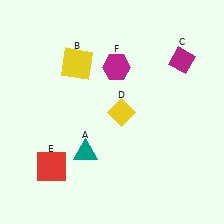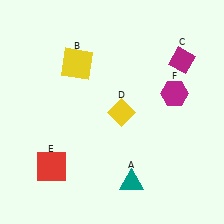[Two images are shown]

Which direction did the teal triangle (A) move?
The teal triangle (A) moved right.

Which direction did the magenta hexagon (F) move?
The magenta hexagon (F) moved right.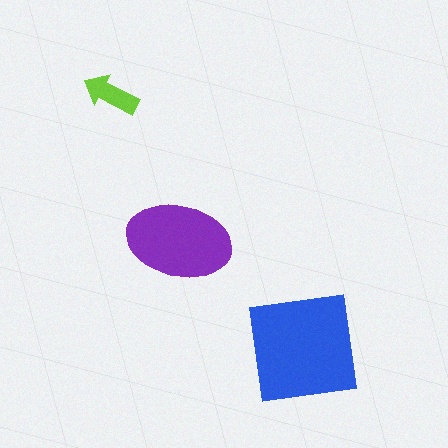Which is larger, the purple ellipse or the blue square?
The blue square.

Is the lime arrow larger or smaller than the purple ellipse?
Smaller.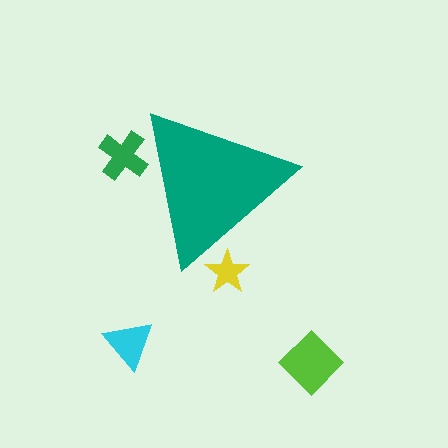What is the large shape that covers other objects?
A teal triangle.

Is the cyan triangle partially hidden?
No, the cyan triangle is fully visible.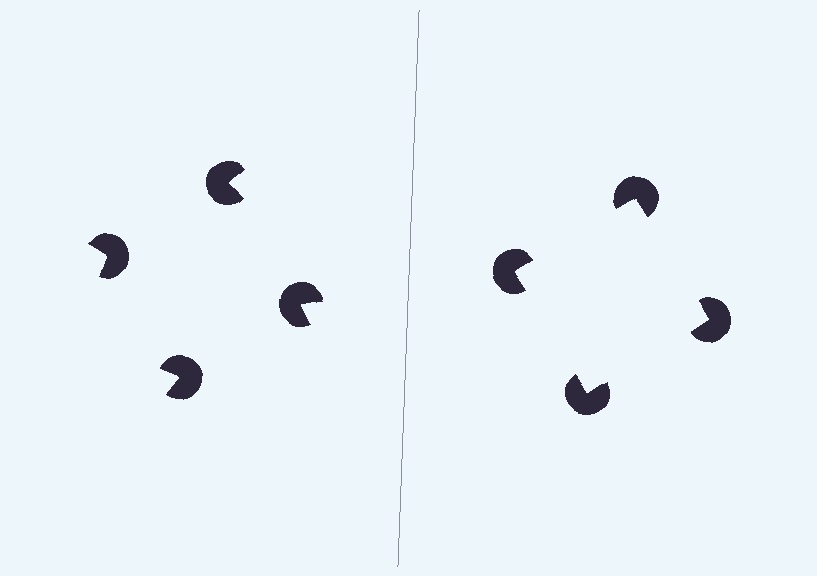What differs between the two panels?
The pac-man discs are positioned identically on both sides; only the wedge orientations differ. On the right they align to a square; on the left they are misaligned.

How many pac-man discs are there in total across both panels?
8 — 4 on each side.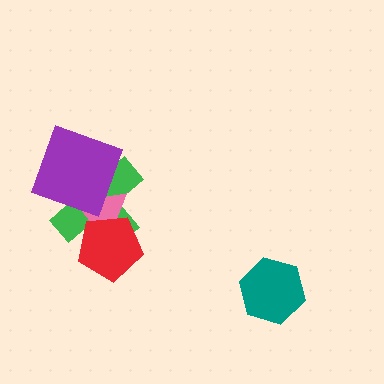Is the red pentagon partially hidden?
No, no other shape covers it.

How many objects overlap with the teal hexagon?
0 objects overlap with the teal hexagon.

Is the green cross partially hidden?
Yes, it is partially covered by another shape.